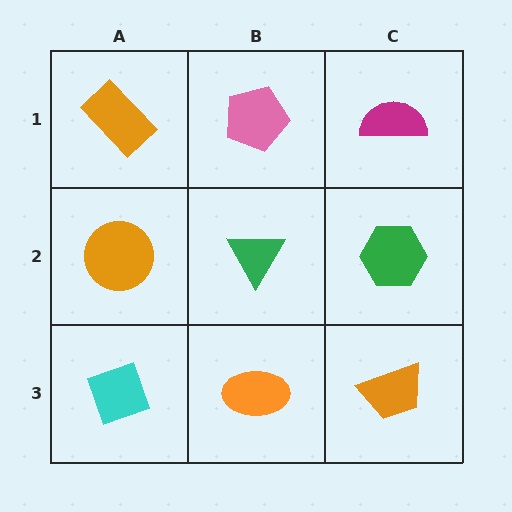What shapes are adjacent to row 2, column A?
An orange rectangle (row 1, column A), a cyan diamond (row 3, column A), a green triangle (row 2, column B).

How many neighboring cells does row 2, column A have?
3.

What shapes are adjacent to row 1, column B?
A green triangle (row 2, column B), an orange rectangle (row 1, column A), a magenta semicircle (row 1, column C).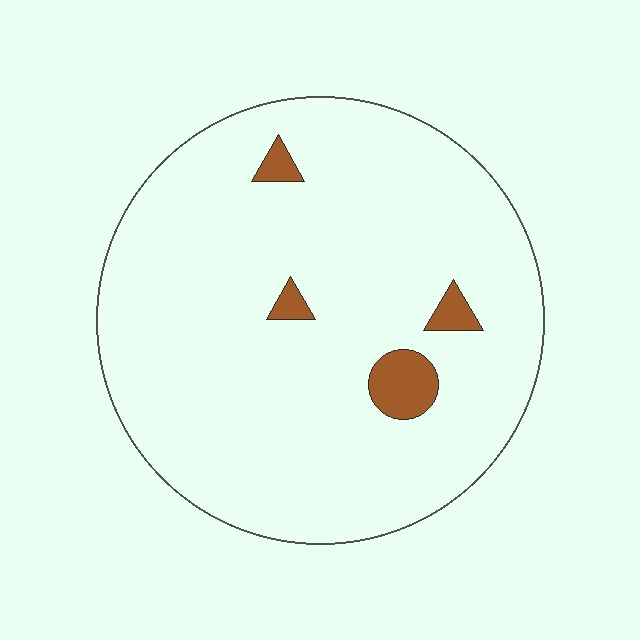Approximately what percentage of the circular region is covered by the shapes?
Approximately 5%.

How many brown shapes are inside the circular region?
4.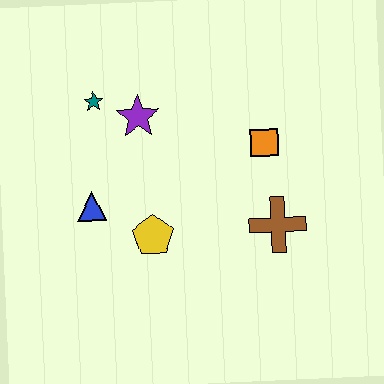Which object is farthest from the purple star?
The brown cross is farthest from the purple star.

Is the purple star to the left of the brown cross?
Yes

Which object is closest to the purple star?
The teal star is closest to the purple star.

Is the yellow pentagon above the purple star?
No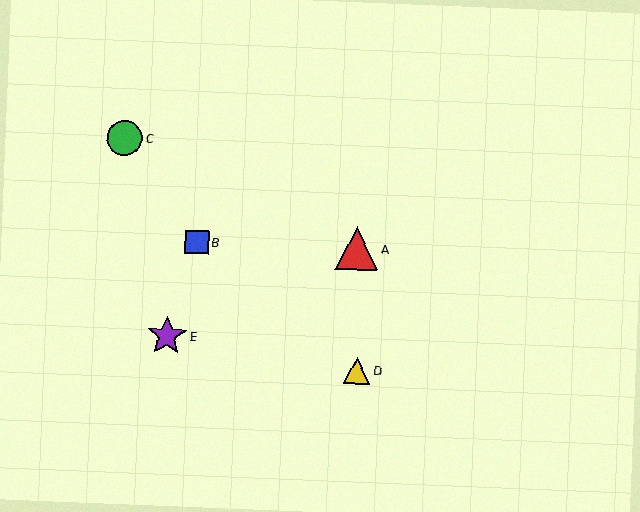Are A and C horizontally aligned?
No, A is at y≈248 and C is at y≈138.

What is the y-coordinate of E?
Object E is at y≈336.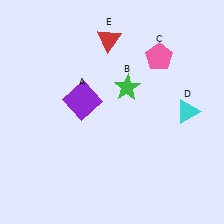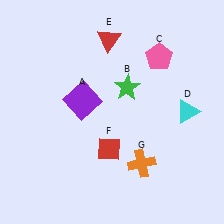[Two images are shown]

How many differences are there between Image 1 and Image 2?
There are 2 differences between the two images.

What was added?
A red diamond (F), an orange cross (G) were added in Image 2.